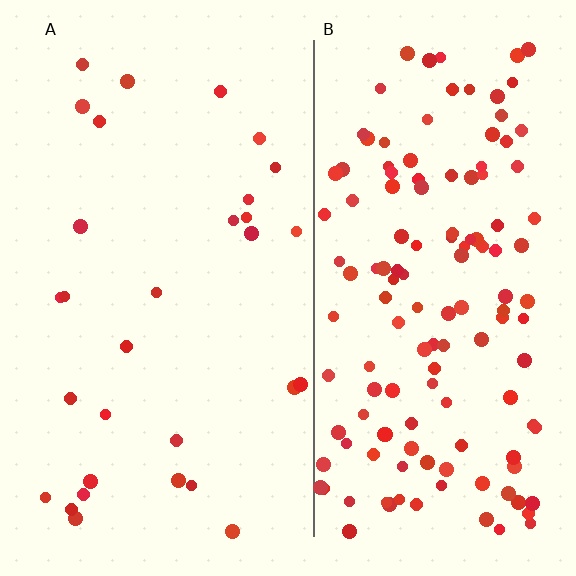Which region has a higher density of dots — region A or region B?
B (the right).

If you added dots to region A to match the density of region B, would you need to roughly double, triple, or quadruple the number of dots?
Approximately quadruple.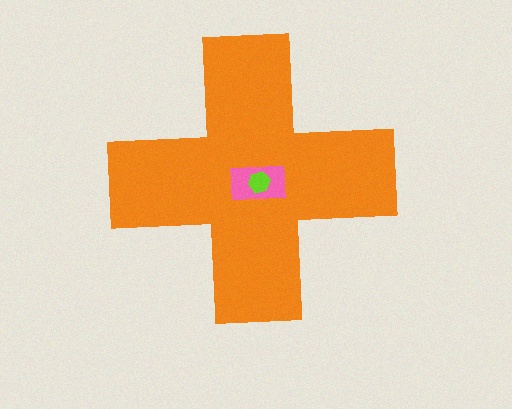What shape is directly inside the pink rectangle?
The lime hexagon.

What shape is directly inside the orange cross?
The pink rectangle.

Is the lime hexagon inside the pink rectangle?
Yes.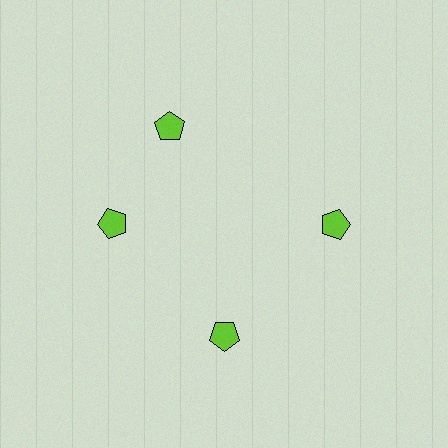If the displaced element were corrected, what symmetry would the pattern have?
It would have 4-fold rotational symmetry — the pattern would map onto itself every 90 degrees.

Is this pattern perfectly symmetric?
No. The 4 lime pentagons are arranged in a ring, but one element near the 12 o'clock position is rotated out of alignment along the ring, breaking the 4-fold rotational symmetry.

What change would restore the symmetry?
The symmetry would be restored by rotating it back into even spacing with its neighbors so that all 4 pentagons sit at equal angles and equal distance from the center.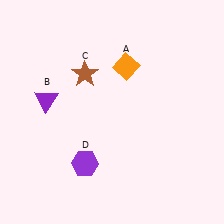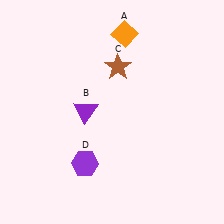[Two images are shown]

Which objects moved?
The objects that moved are: the orange diamond (A), the purple triangle (B), the brown star (C).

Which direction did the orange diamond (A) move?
The orange diamond (A) moved up.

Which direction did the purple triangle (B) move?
The purple triangle (B) moved right.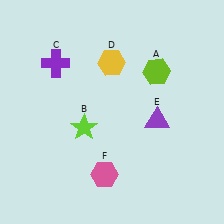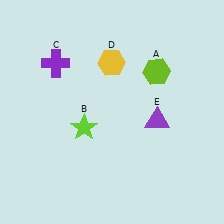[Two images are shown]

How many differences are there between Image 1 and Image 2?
There is 1 difference between the two images.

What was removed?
The pink hexagon (F) was removed in Image 2.